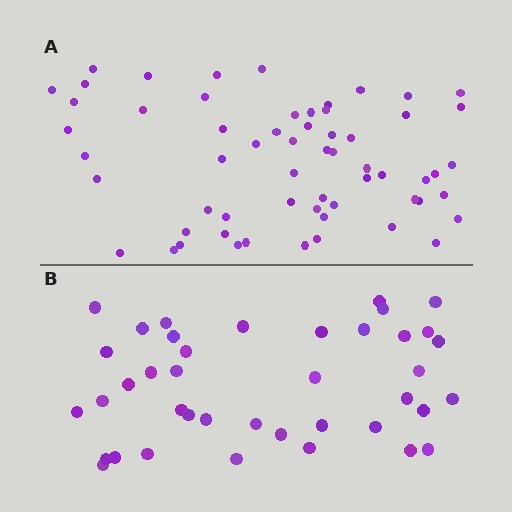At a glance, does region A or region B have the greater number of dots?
Region A (the top region) has more dots.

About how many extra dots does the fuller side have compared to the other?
Region A has approximately 20 more dots than region B.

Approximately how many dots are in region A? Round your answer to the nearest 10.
About 60 dots.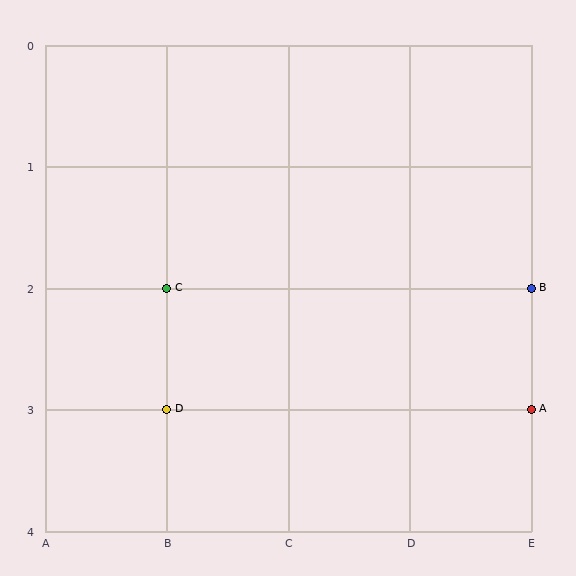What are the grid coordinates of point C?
Point C is at grid coordinates (B, 2).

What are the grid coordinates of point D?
Point D is at grid coordinates (B, 3).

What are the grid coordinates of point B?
Point B is at grid coordinates (E, 2).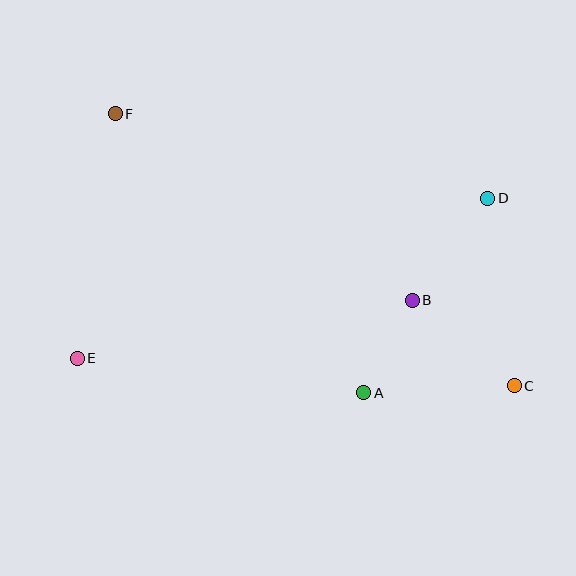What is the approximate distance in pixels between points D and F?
The distance between D and F is approximately 382 pixels.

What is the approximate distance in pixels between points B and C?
The distance between B and C is approximately 133 pixels.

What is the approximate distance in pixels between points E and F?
The distance between E and F is approximately 247 pixels.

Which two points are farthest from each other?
Points C and F are farthest from each other.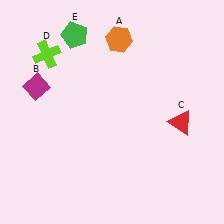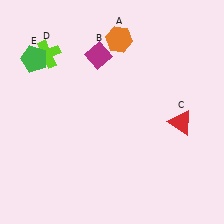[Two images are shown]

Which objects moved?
The objects that moved are: the magenta diamond (B), the green pentagon (E).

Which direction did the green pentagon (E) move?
The green pentagon (E) moved left.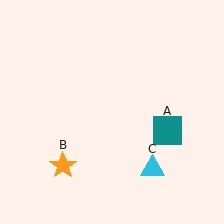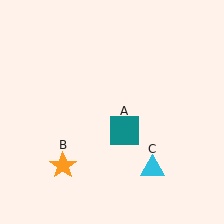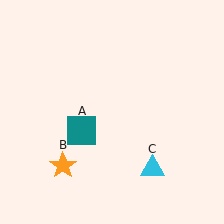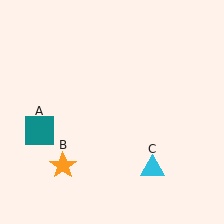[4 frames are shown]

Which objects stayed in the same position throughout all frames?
Orange star (object B) and cyan triangle (object C) remained stationary.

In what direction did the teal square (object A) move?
The teal square (object A) moved left.